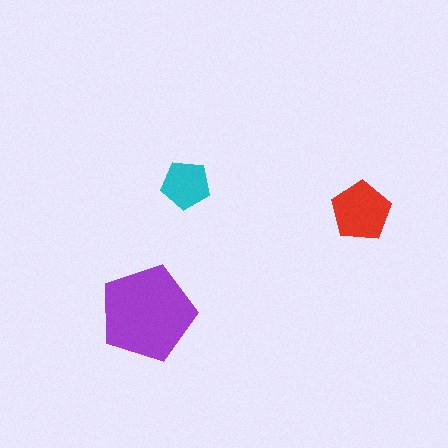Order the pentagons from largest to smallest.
the purple one, the red one, the cyan one.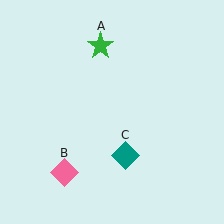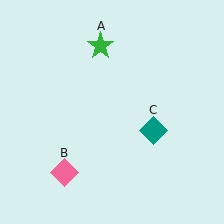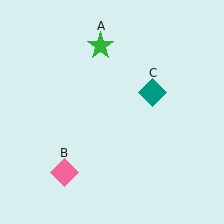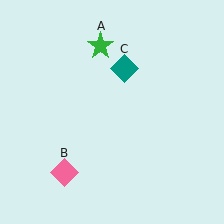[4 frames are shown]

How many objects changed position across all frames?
1 object changed position: teal diamond (object C).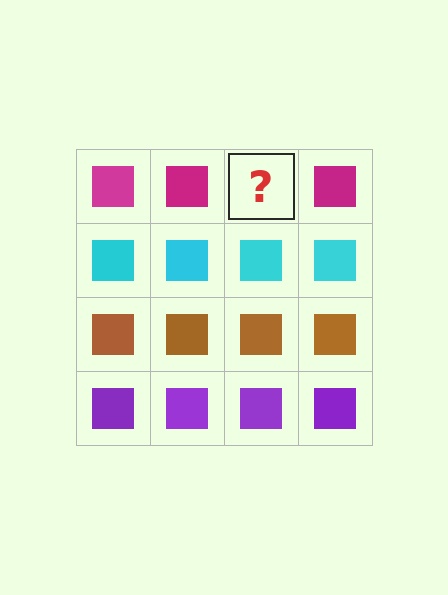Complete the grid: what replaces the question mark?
The question mark should be replaced with a magenta square.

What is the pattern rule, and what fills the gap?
The rule is that each row has a consistent color. The gap should be filled with a magenta square.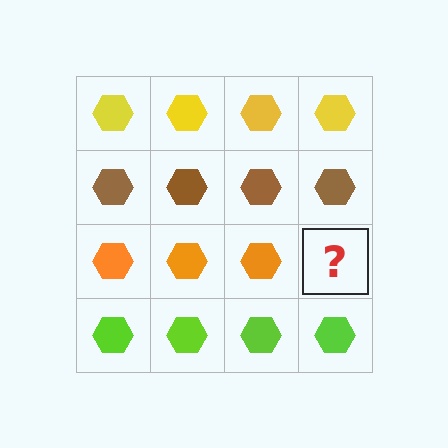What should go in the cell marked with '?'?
The missing cell should contain an orange hexagon.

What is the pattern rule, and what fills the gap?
The rule is that each row has a consistent color. The gap should be filled with an orange hexagon.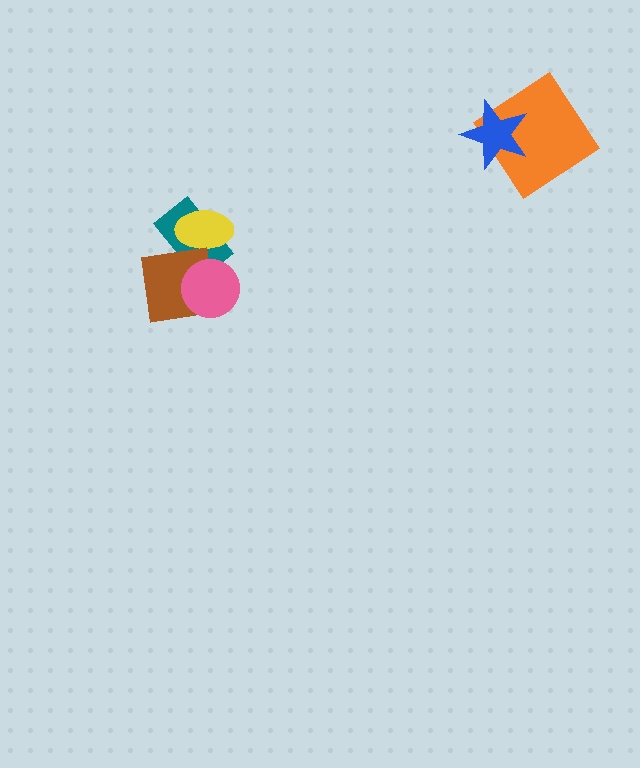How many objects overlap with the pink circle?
2 objects overlap with the pink circle.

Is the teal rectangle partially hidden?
Yes, it is partially covered by another shape.